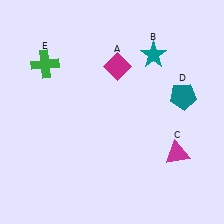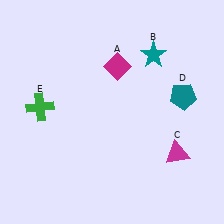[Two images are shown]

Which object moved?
The green cross (E) moved down.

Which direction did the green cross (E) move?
The green cross (E) moved down.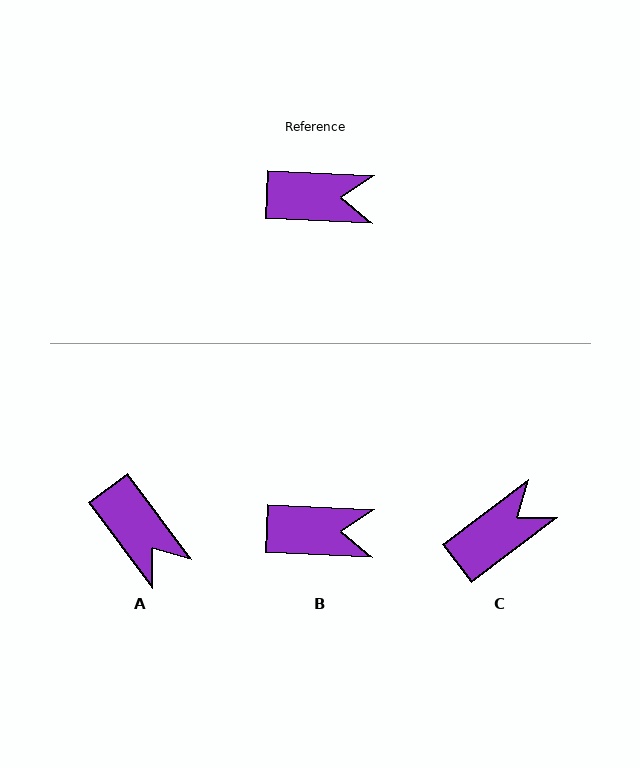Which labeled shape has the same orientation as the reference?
B.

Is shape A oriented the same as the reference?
No, it is off by about 51 degrees.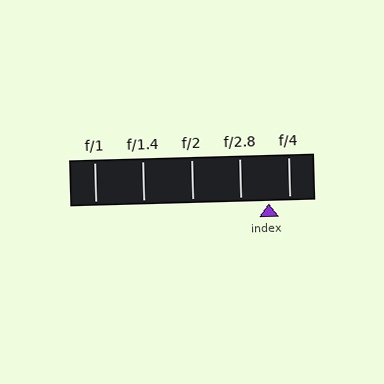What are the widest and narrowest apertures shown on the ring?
The widest aperture shown is f/1 and the narrowest is f/4.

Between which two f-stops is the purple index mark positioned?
The index mark is between f/2.8 and f/4.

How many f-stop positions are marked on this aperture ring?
There are 5 f-stop positions marked.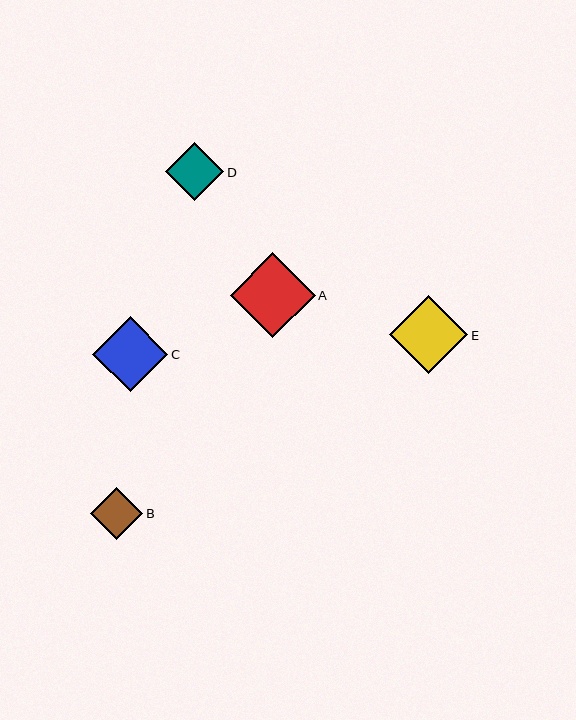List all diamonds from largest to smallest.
From largest to smallest: A, E, C, D, B.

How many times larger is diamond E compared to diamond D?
Diamond E is approximately 1.3 times the size of diamond D.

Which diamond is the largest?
Diamond A is the largest with a size of approximately 85 pixels.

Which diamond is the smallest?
Diamond B is the smallest with a size of approximately 52 pixels.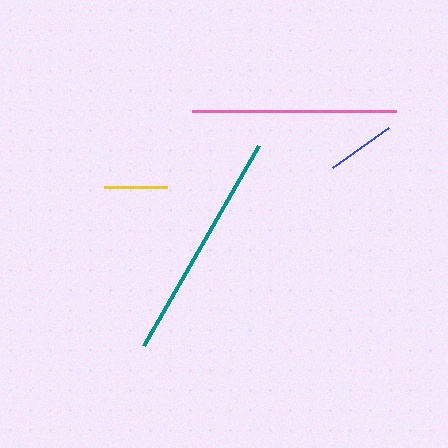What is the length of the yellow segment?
The yellow segment is approximately 64 pixels long.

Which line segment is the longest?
The teal line is the longest at approximately 231 pixels.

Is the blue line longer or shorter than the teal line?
The teal line is longer than the blue line.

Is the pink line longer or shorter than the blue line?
The pink line is longer than the blue line.